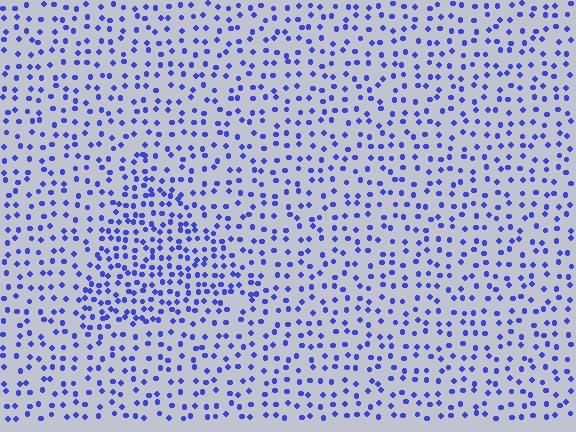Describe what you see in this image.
The image contains small blue elements arranged at two different densities. A triangle-shaped region is visible where the elements are more densely packed than the surrounding area.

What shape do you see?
I see a triangle.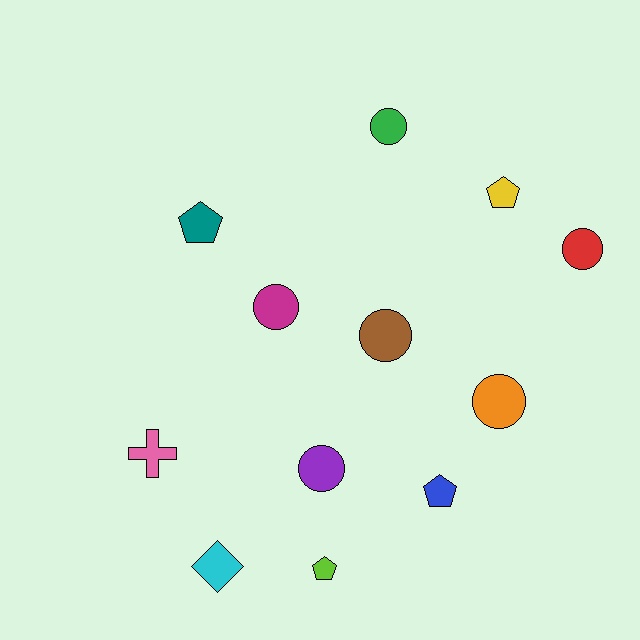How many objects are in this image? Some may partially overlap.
There are 12 objects.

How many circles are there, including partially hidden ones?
There are 6 circles.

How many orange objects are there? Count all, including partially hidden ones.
There is 1 orange object.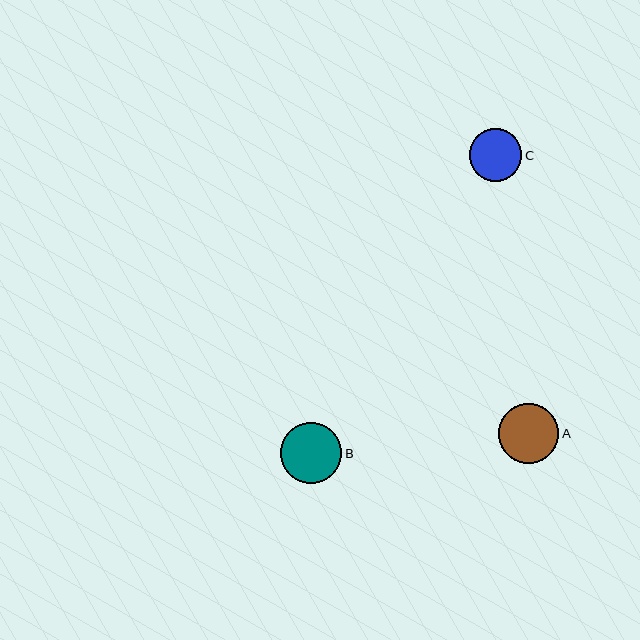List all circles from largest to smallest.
From largest to smallest: B, A, C.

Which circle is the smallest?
Circle C is the smallest with a size of approximately 53 pixels.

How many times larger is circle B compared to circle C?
Circle B is approximately 1.2 times the size of circle C.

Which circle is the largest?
Circle B is the largest with a size of approximately 61 pixels.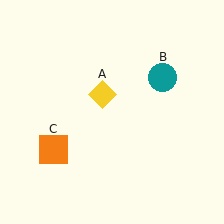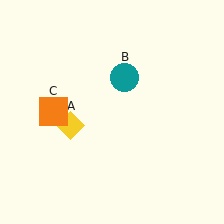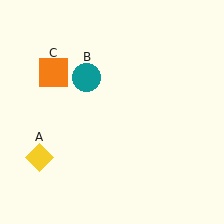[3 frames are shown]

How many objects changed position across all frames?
3 objects changed position: yellow diamond (object A), teal circle (object B), orange square (object C).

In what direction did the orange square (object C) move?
The orange square (object C) moved up.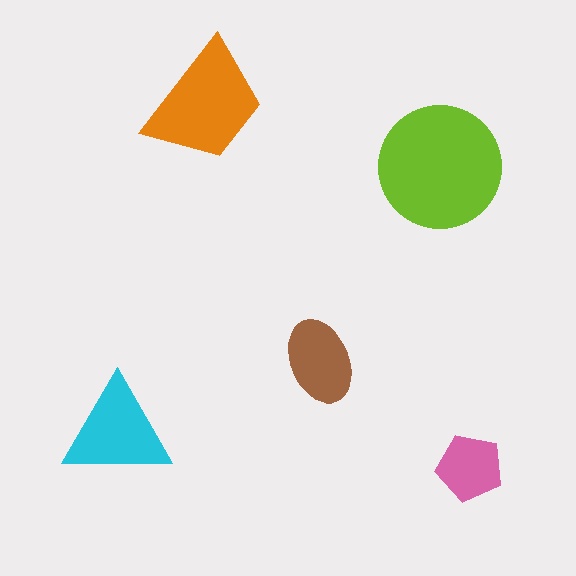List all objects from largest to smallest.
The lime circle, the orange trapezoid, the cyan triangle, the brown ellipse, the pink pentagon.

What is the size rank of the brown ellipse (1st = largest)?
4th.